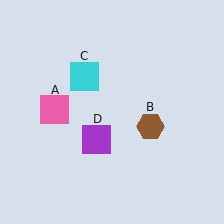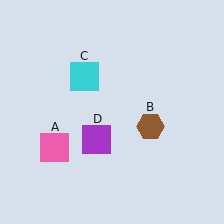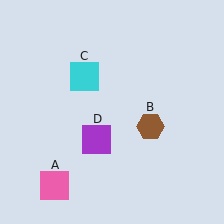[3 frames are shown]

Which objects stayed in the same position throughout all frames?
Brown hexagon (object B) and cyan square (object C) and purple square (object D) remained stationary.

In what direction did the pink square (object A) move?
The pink square (object A) moved down.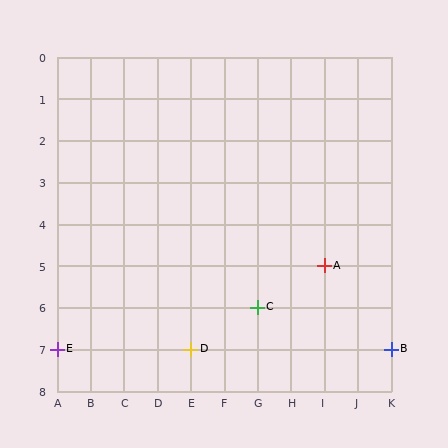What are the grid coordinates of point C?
Point C is at grid coordinates (G, 6).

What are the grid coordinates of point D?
Point D is at grid coordinates (E, 7).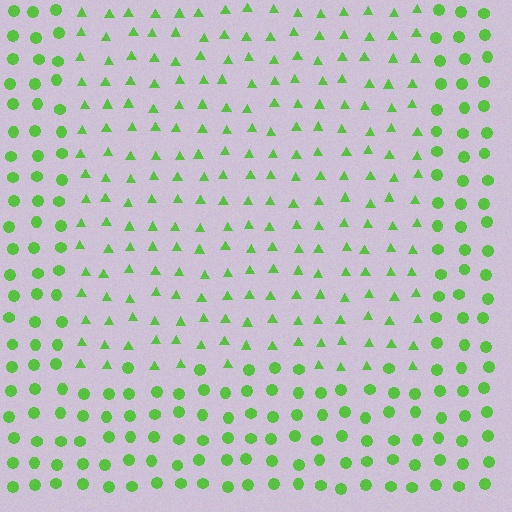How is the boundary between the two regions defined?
The boundary is defined by a change in element shape: triangles inside vs. circles outside. All elements share the same color and spacing.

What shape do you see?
I see a rectangle.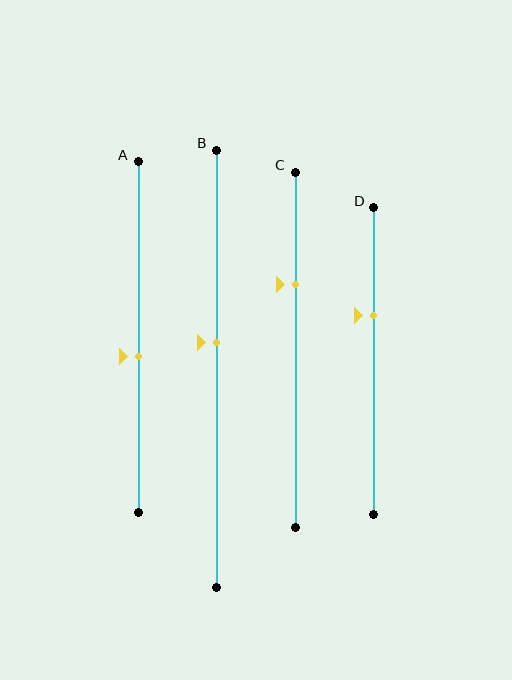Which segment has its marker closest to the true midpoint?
Segment A has its marker closest to the true midpoint.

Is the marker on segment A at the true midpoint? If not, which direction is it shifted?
No, the marker on segment A is shifted downward by about 6% of the segment length.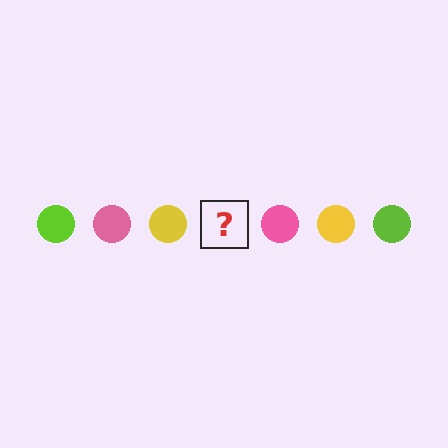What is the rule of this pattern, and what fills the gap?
The rule is that the pattern cycles through lime, pink, yellow circles. The gap should be filled with a lime circle.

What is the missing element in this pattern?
The missing element is a lime circle.